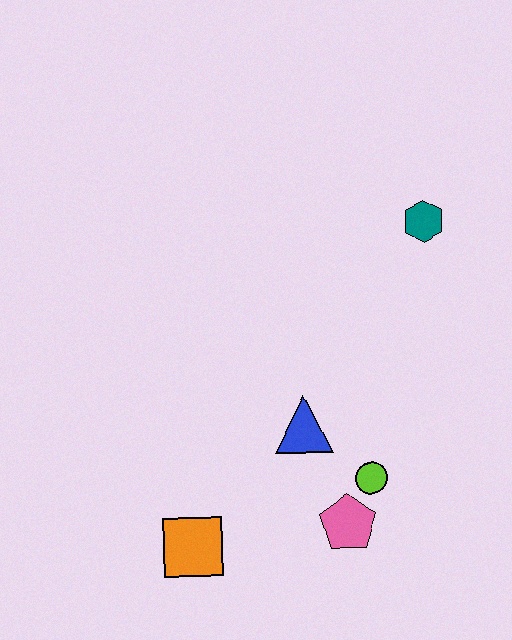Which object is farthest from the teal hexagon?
The orange square is farthest from the teal hexagon.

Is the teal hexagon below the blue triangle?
No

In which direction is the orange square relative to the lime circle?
The orange square is to the left of the lime circle.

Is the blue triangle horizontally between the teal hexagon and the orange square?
Yes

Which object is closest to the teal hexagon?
The blue triangle is closest to the teal hexagon.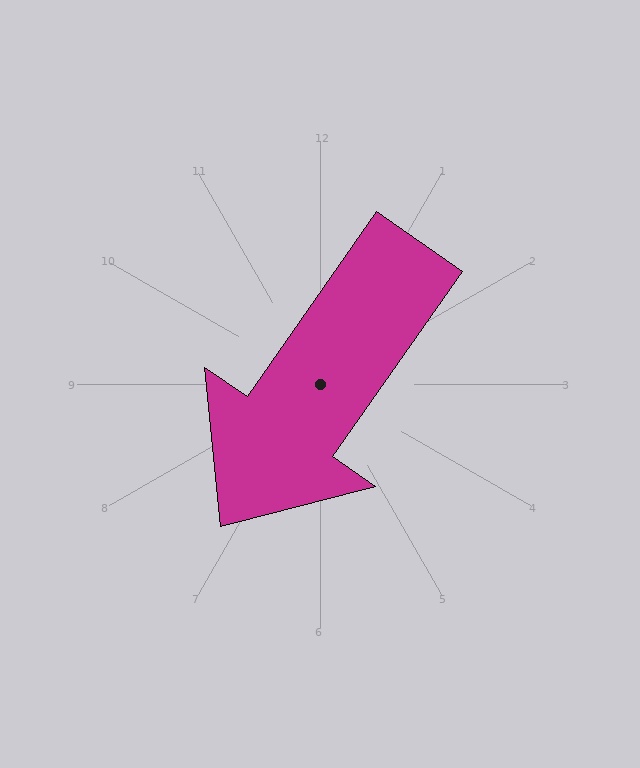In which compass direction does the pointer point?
Southwest.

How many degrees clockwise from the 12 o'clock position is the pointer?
Approximately 215 degrees.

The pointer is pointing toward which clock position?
Roughly 7 o'clock.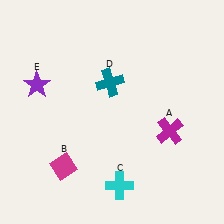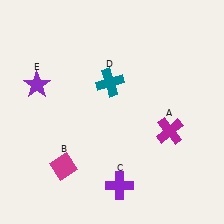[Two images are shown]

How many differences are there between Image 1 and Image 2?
There is 1 difference between the two images.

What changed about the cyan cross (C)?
In Image 1, C is cyan. In Image 2, it changed to purple.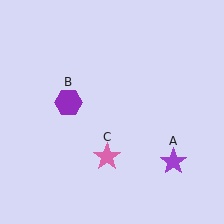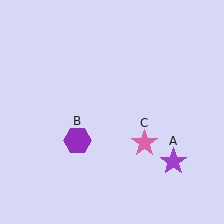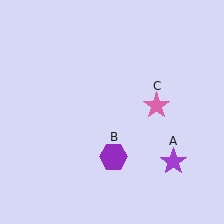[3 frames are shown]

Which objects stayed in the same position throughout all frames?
Purple star (object A) remained stationary.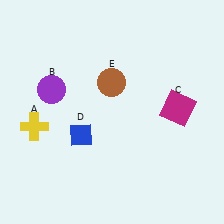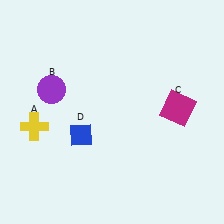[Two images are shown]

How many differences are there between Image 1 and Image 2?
There is 1 difference between the two images.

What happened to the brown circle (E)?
The brown circle (E) was removed in Image 2. It was in the top-left area of Image 1.